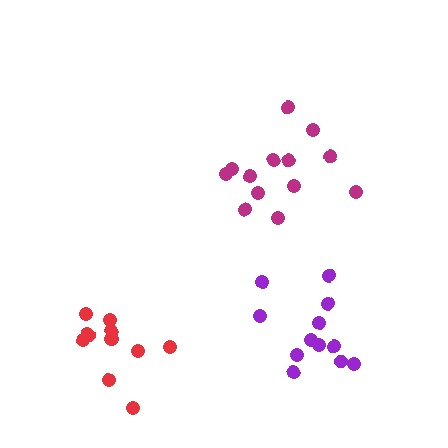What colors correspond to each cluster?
The clusters are colored: magenta, purple, red.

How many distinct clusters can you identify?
There are 3 distinct clusters.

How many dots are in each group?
Group 1: 13 dots, Group 2: 12 dots, Group 3: 12 dots (37 total).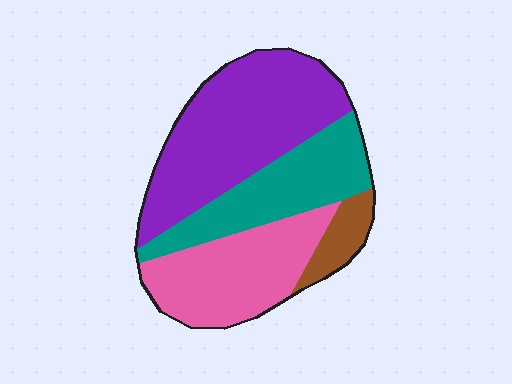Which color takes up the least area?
Brown, at roughly 5%.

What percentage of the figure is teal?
Teal takes up about one quarter (1/4) of the figure.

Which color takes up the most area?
Purple, at roughly 40%.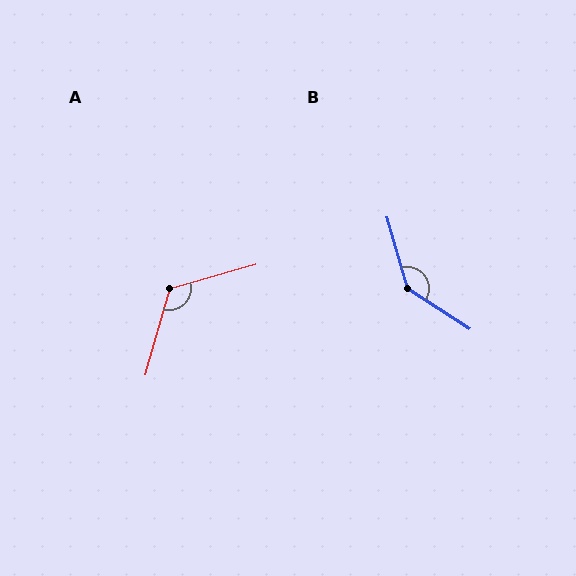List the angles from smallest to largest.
A (122°), B (139°).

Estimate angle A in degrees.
Approximately 122 degrees.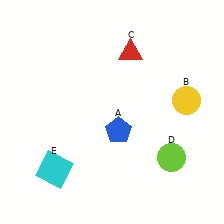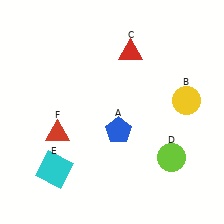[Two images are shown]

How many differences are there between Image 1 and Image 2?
There is 1 difference between the two images.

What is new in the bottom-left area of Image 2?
A red triangle (F) was added in the bottom-left area of Image 2.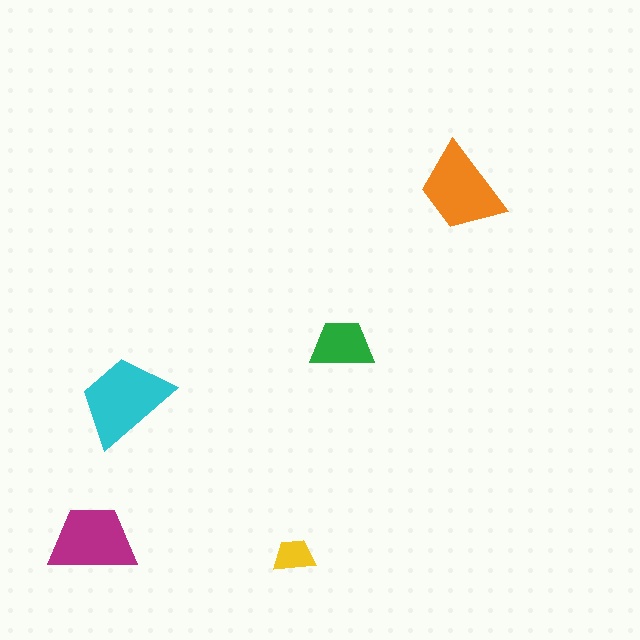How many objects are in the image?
There are 5 objects in the image.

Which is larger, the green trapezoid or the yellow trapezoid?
The green one.